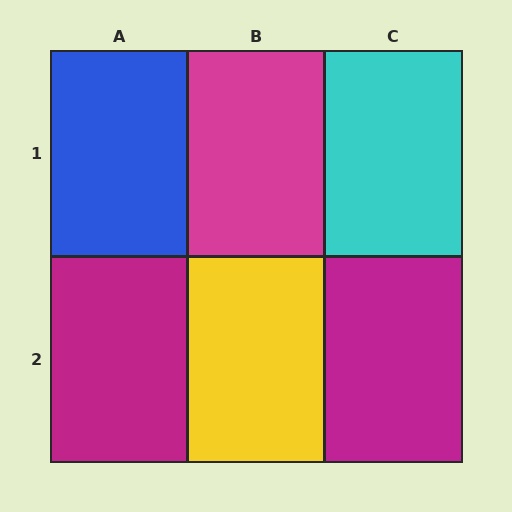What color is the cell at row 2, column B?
Yellow.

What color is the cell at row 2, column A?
Magenta.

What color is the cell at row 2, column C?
Magenta.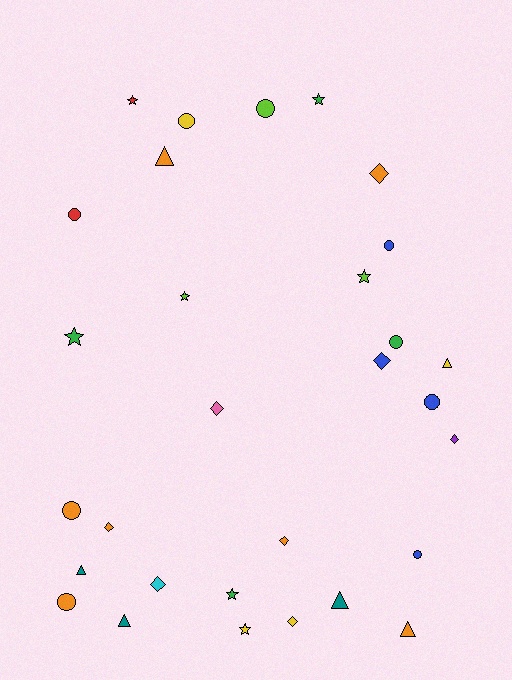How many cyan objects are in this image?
There is 1 cyan object.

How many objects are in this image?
There are 30 objects.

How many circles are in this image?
There are 9 circles.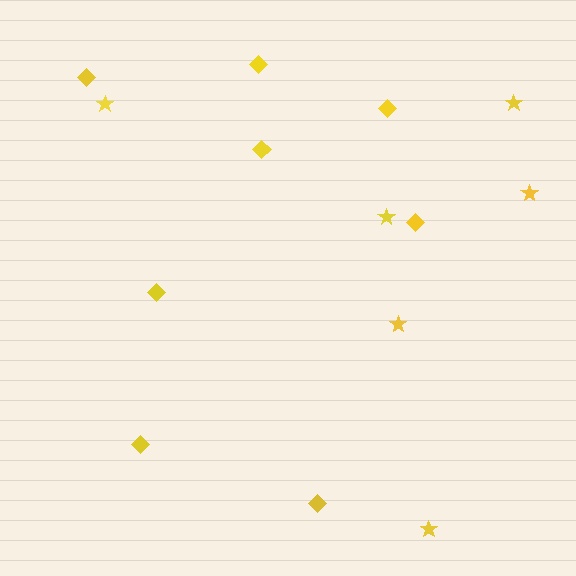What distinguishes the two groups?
There are 2 groups: one group of stars (6) and one group of diamonds (8).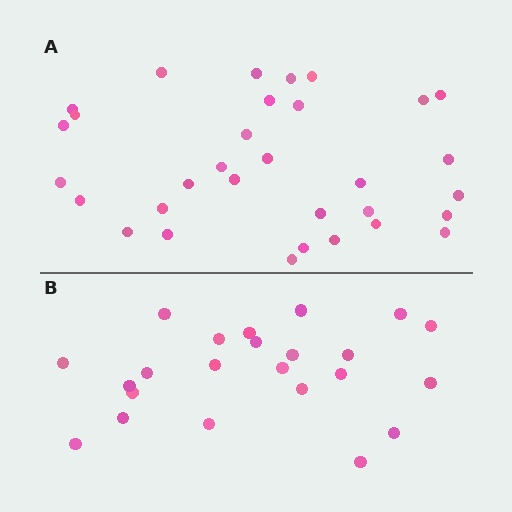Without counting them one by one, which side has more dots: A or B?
Region A (the top region) has more dots.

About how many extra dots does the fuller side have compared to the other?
Region A has roughly 8 or so more dots than region B.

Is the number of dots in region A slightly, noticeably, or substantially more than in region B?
Region A has noticeably more, but not dramatically so. The ratio is roughly 1.4 to 1.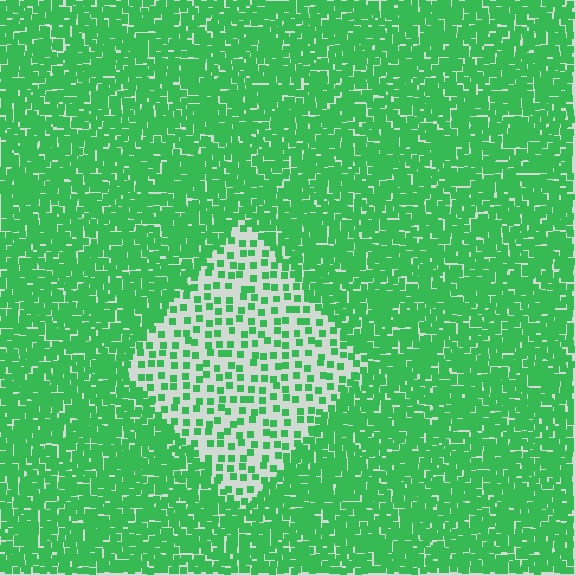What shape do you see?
I see a diamond.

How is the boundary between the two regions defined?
The boundary is defined by a change in element density (approximately 3.1x ratio). All elements are the same color, size, and shape.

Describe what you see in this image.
The image contains small green elements arranged at two different densities. A diamond-shaped region is visible where the elements are less densely packed than the surrounding area.